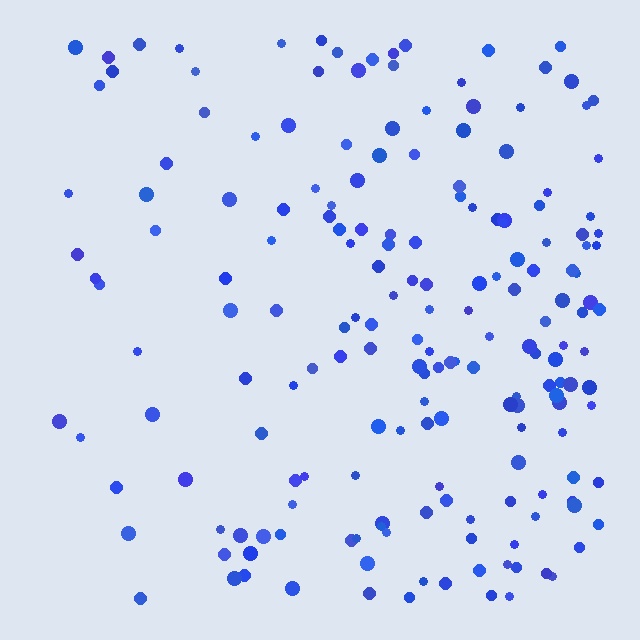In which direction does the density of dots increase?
From left to right, with the right side densest.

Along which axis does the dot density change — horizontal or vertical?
Horizontal.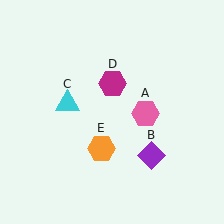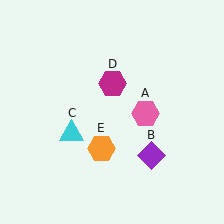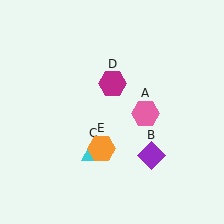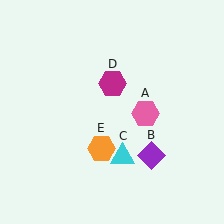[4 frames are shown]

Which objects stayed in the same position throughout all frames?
Pink hexagon (object A) and purple diamond (object B) and magenta hexagon (object D) and orange hexagon (object E) remained stationary.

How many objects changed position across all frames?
1 object changed position: cyan triangle (object C).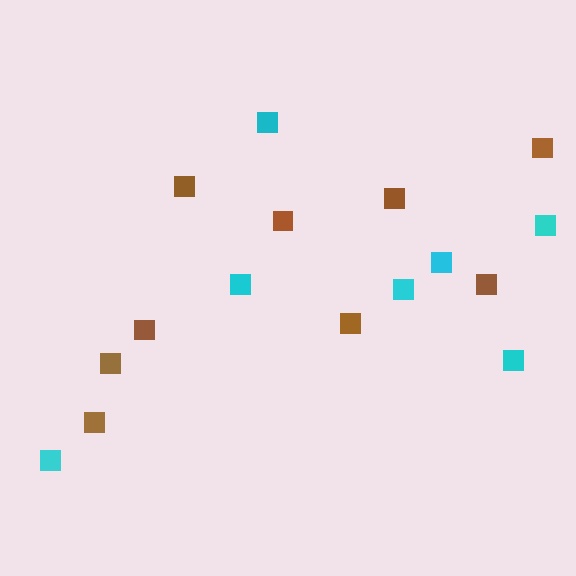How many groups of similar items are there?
There are 2 groups: one group of cyan squares (7) and one group of brown squares (9).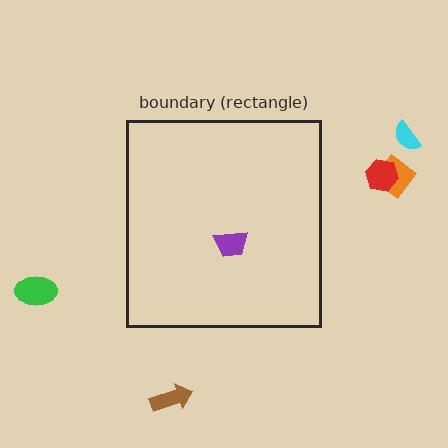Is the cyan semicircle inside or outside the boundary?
Outside.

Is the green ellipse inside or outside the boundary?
Outside.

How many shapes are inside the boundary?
1 inside, 5 outside.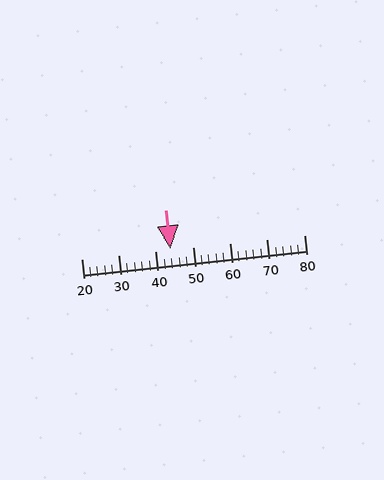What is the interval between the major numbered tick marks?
The major tick marks are spaced 10 units apart.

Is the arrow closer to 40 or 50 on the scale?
The arrow is closer to 40.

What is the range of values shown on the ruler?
The ruler shows values from 20 to 80.